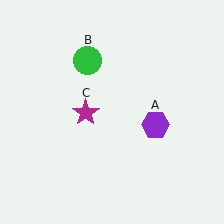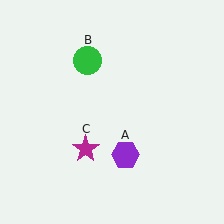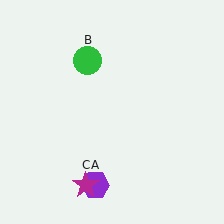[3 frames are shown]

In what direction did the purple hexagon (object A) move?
The purple hexagon (object A) moved down and to the left.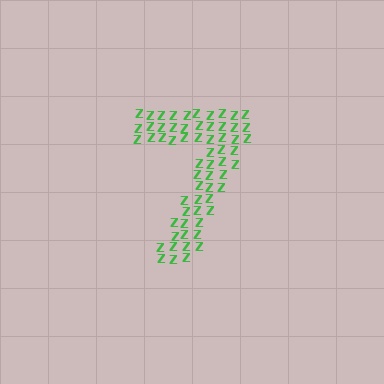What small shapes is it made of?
It is made of small letter Z's.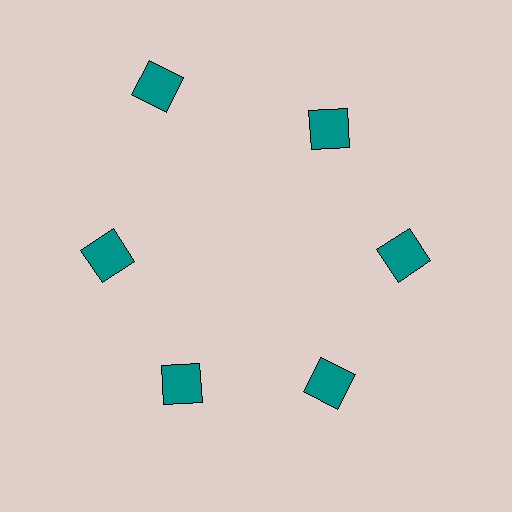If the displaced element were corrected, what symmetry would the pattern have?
It would have 6-fold rotational symmetry — the pattern would map onto itself every 60 degrees.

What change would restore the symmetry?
The symmetry would be restored by moving it inward, back onto the ring so that all 6 squares sit at equal angles and equal distance from the center.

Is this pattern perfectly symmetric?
No. The 6 teal squares are arranged in a ring, but one element near the 11 o'clock position is pushed outward from the center, breaking the 6-fold rotational symmetry.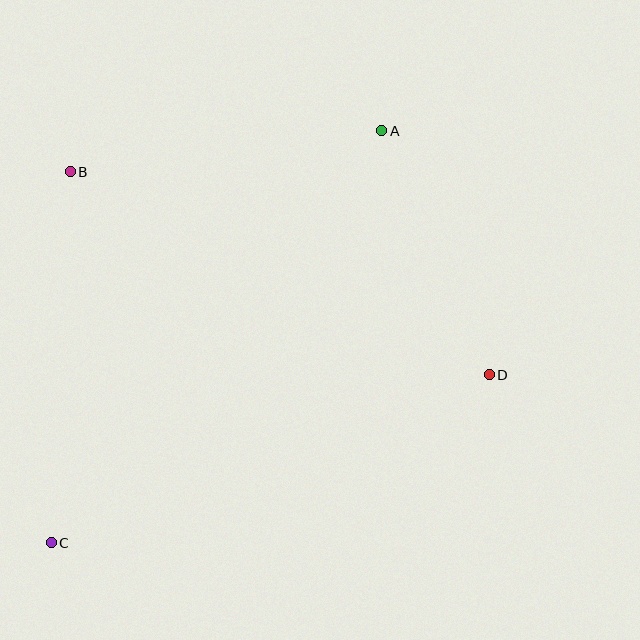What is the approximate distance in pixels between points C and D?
The distance between C and D is approximately 469 pixels.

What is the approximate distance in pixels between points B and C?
The distance between B and C is approximately 372 pixels.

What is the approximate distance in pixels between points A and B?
The distance between A and B is approximately 314 pixels.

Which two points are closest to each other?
Points A and D are closest to each other.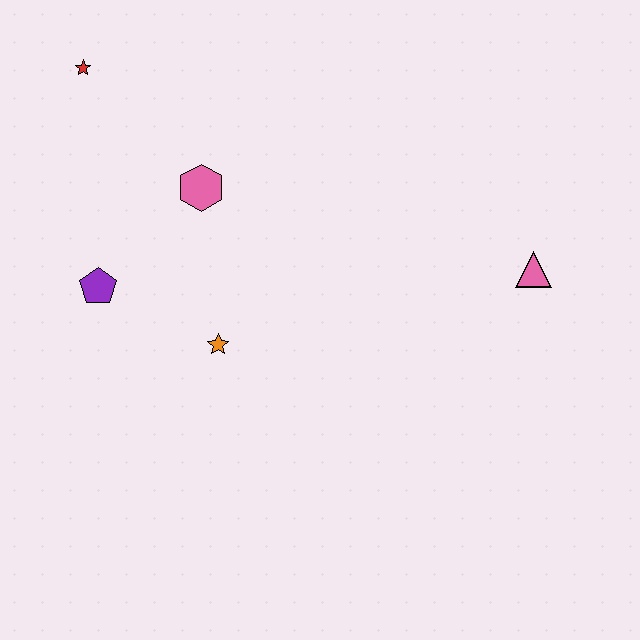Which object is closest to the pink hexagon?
The purple pentagon is closest to the pink hexagon.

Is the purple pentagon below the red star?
Yes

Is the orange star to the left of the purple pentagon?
No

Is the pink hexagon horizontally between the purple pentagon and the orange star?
Yes